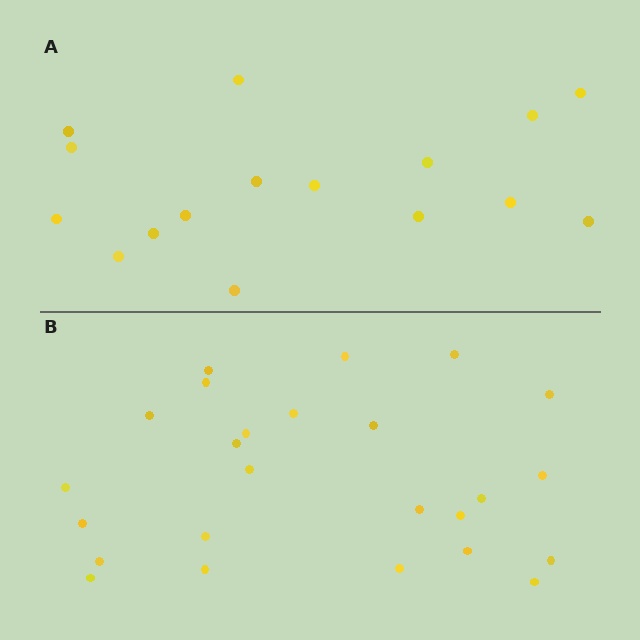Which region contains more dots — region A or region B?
Region B (the bottom region) has more dots.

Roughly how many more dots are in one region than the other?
Region B has roughly 8 or so more dots than region A.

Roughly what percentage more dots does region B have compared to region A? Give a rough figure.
About 55% more.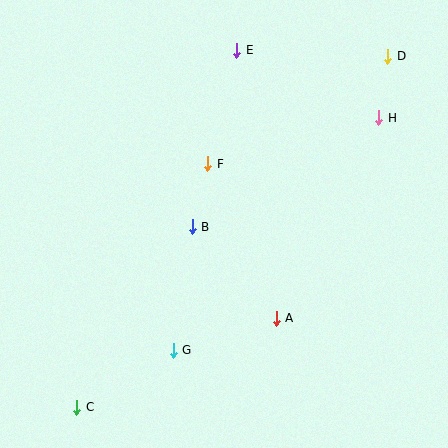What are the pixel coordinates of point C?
Point C is at (77, 407).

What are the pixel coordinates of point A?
Point A is at (276, 318).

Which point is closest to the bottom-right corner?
Point A is closest to the bottom-right corner.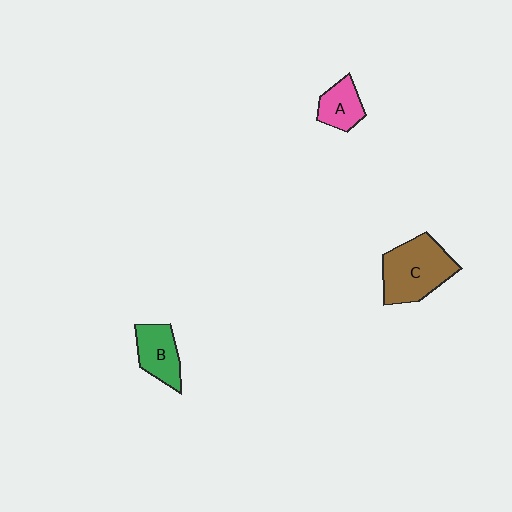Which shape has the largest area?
Shape C (brown).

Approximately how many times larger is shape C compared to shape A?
Approximately 2.1 times.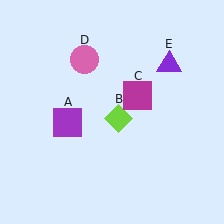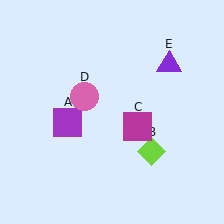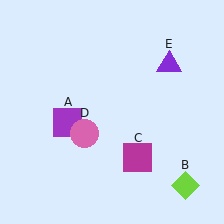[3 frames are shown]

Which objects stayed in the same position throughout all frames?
Purple square (object A) and purple triangle (object E) remained stationary.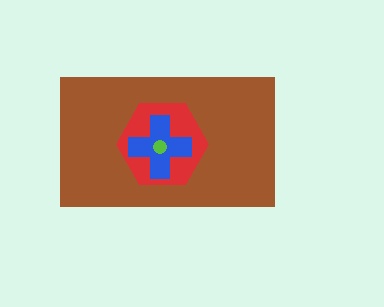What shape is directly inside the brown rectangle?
The red hexagon.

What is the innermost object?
The lime circle.